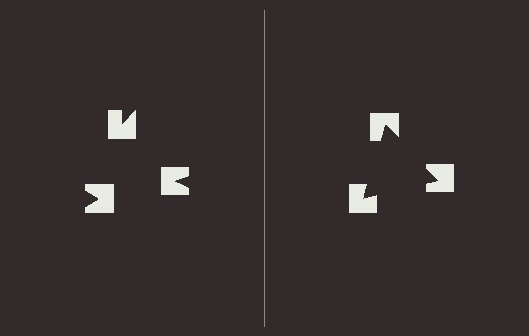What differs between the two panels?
The notched squares are positioned identically on both sides; only the wedge orientations differ. On the right they align to a triangle; on the left they are misaligned.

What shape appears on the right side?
An illusory triangle.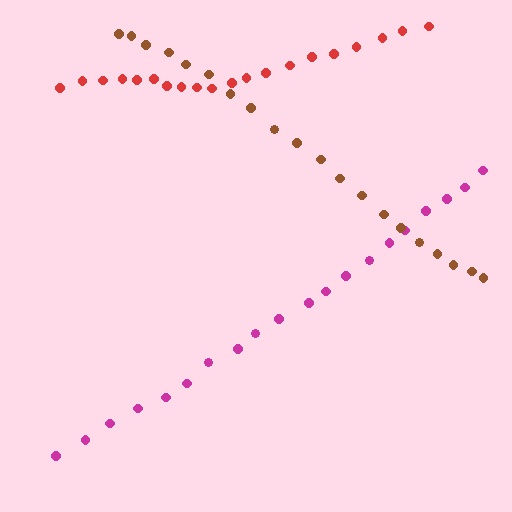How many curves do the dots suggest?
There are 3 distinct paths.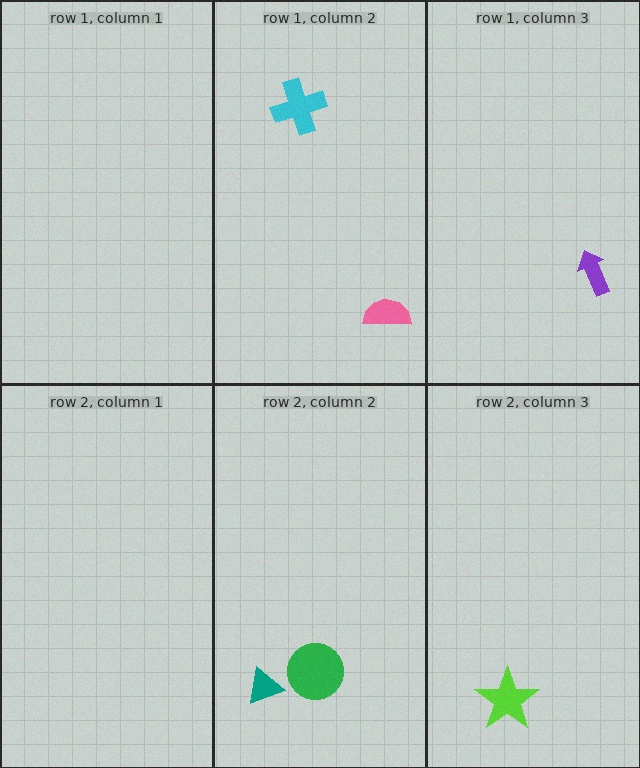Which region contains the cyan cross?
The row 1, column 2 region.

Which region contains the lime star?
The row 2, column 3 region.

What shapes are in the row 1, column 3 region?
The purple arrow.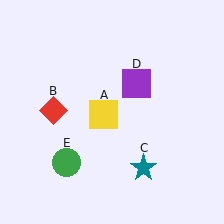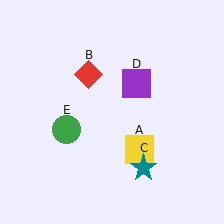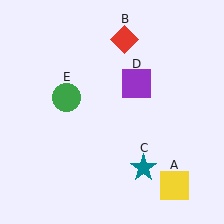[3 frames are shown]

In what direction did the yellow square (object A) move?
The yellow square (object A) moved down and to the right.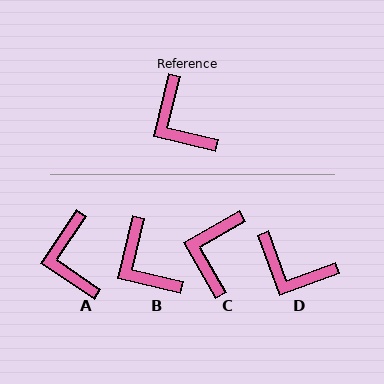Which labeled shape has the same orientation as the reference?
B.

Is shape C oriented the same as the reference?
No, it is off by about 47 degrees.